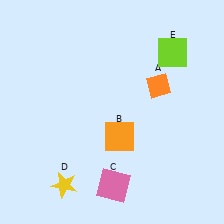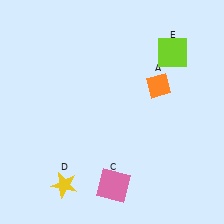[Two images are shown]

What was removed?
The orange square (B) was removed in Image 2.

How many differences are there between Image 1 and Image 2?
There is 1 difference between the two images.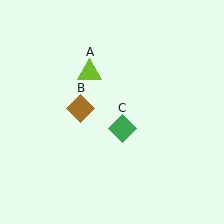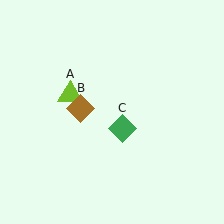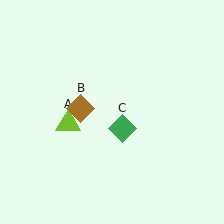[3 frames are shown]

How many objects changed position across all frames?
1 object changed position: lime triangle (object A).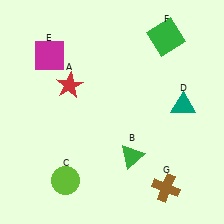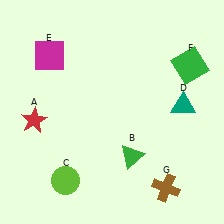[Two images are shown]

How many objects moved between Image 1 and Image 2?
2 objects moved between the two images.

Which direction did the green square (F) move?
The green square (F) moved down.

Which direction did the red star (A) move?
The red star (A) moved left.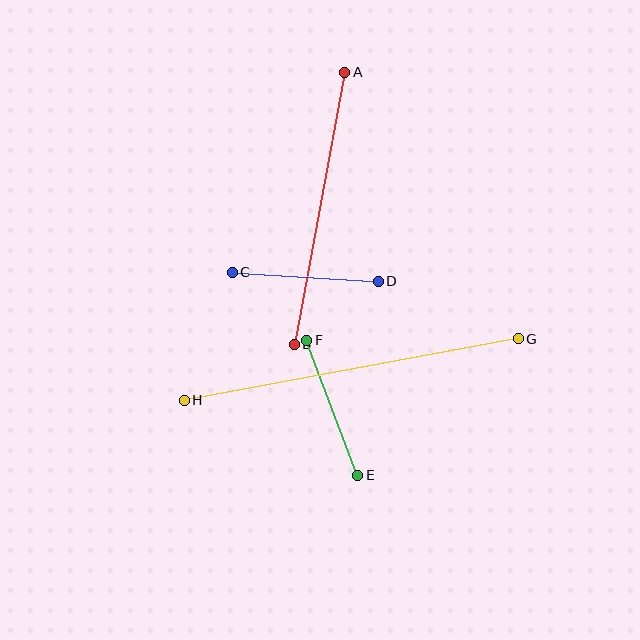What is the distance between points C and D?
The distance is approximately 146 pixels.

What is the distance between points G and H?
The distance is approximately 340 pixels.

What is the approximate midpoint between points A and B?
The midpoint is at approximately (320, 208) pixels.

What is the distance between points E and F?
The distance is approximately 144 pixels.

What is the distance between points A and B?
The distance is approximately 277 pixels.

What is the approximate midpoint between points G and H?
The midpoint is at approximately (351, 369) pixels.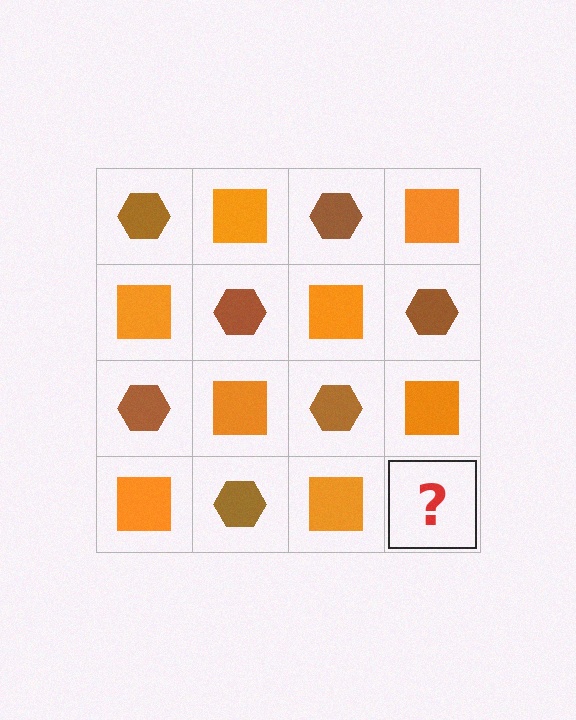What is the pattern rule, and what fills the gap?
The rule is that it alternates brown hexagon and orange square in a checkerboard pattern. The gap should be filled with a brown hexagon.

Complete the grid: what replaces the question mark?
The question mark should be replaced with a brown hexagon.